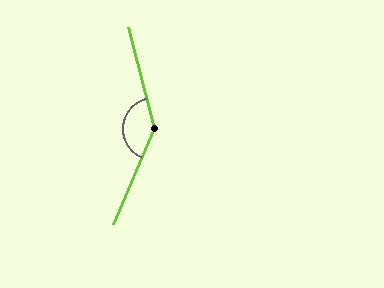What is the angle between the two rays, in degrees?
Approximately 143 degrees.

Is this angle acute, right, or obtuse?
It is obtuse.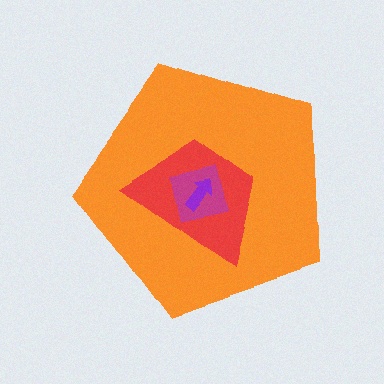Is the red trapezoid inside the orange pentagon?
Yes.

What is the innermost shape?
The purple arrow.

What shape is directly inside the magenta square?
The purple arrow.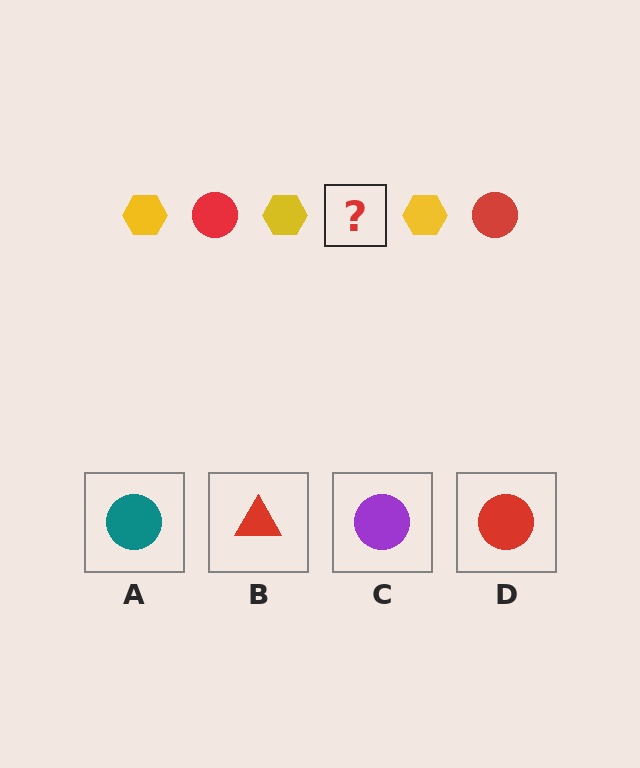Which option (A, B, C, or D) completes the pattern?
D.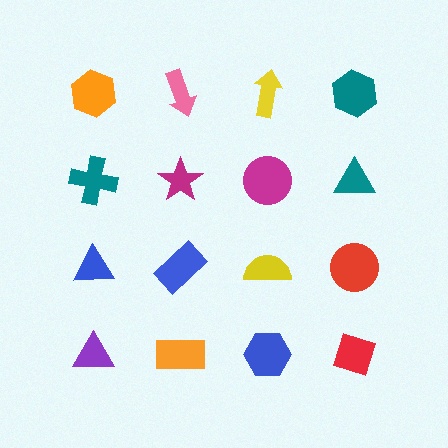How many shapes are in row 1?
4 shapes.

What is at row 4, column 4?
A red diamond.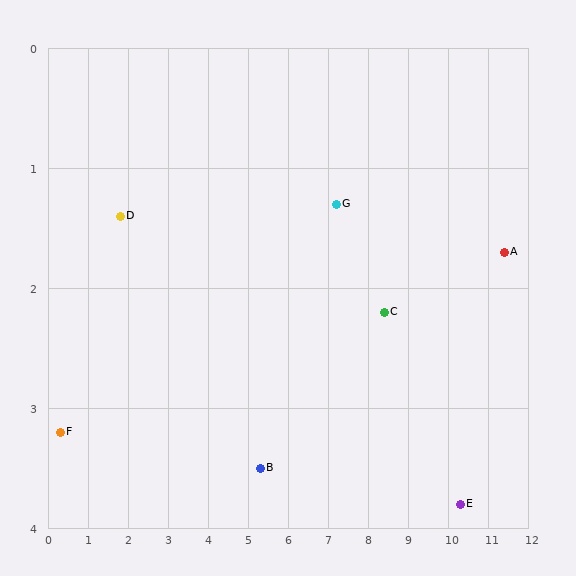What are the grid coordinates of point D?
Point D is at approximately (1.8, 1.4).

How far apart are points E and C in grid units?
Points E and C are about 2.5 grid units apart.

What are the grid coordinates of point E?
Point E is at approximately (10.3, 3.8).